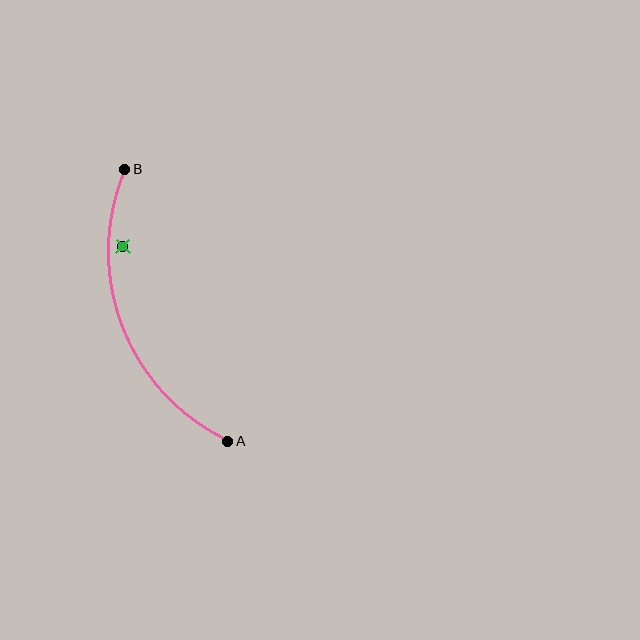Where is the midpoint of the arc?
The arc midpoint is the point on the curve farthest from the straight line joining A and B. It sits to the left of that line.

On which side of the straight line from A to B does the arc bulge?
The arc bulges to the left of the straight line connecting A and B.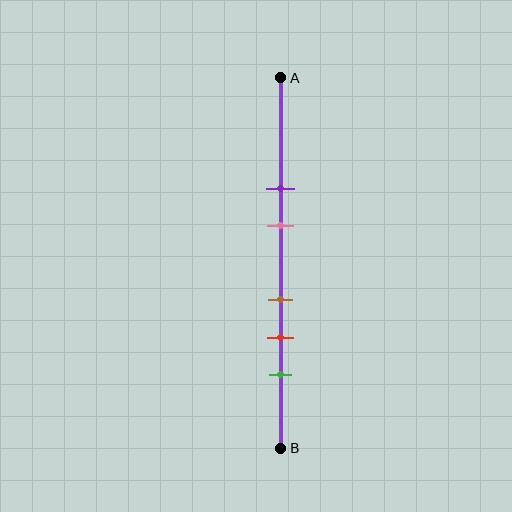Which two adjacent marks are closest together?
The brown and red marks are the closest adjacent pair.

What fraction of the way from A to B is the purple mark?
The purple mark is approximately 30% (0.3) of the way from A to B.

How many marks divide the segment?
There are 5 marks dividing the segment.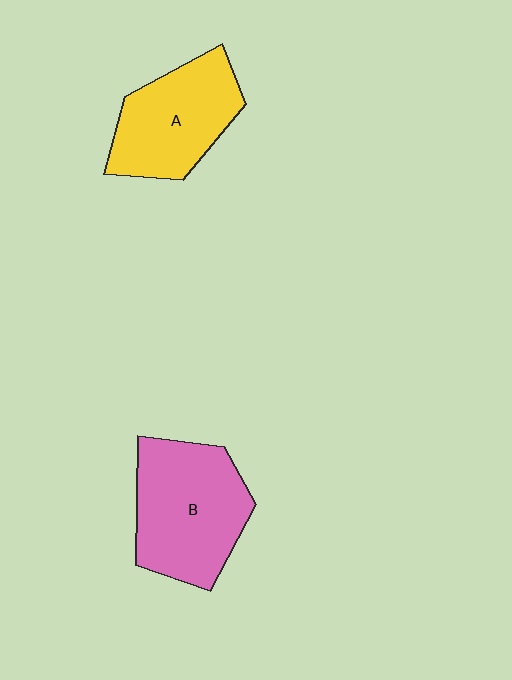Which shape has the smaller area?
Shape A (yellow).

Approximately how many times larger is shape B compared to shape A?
Approximately 1.2 times.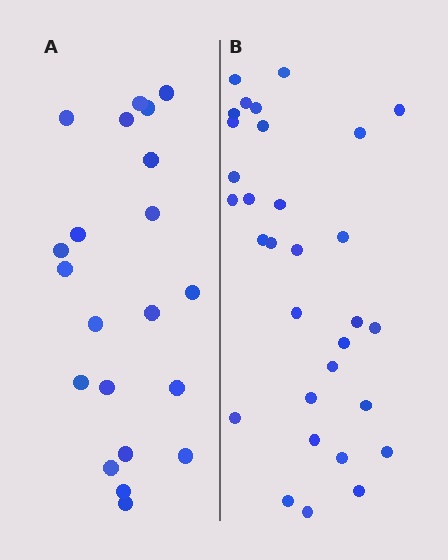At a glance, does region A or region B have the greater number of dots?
Region B (the right region) has more dots.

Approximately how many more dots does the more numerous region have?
Region B has roughly 10 or so more dots than region A.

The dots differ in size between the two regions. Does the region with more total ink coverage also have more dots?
No. Region A has more total ink coverage because its dots are larger, but region B actually contains more individual dots. Total area can be misleading — the number of items is what matters here.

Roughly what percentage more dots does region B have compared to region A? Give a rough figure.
About 50% more.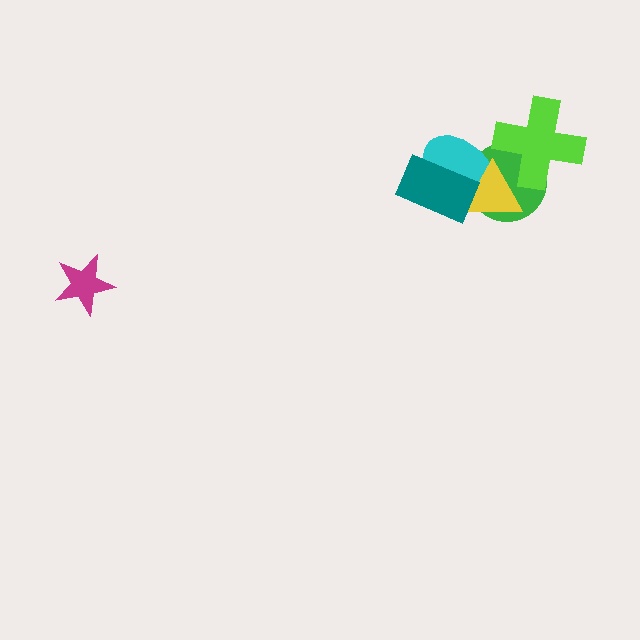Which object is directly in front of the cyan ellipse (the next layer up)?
The yellow triangle is directly in front of the cyan ellipse.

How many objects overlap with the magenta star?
0 objects overlap with the magenta star.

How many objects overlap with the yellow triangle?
4 objects overlap with the yellow triangle.